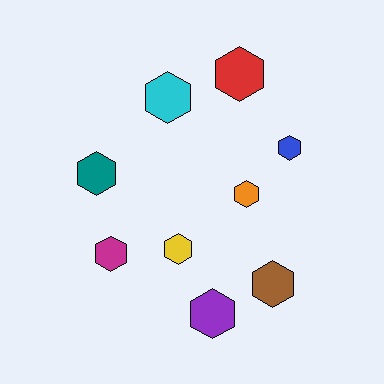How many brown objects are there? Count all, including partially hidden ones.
There is 1 brown object.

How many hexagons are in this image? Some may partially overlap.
There are 9 hexagons.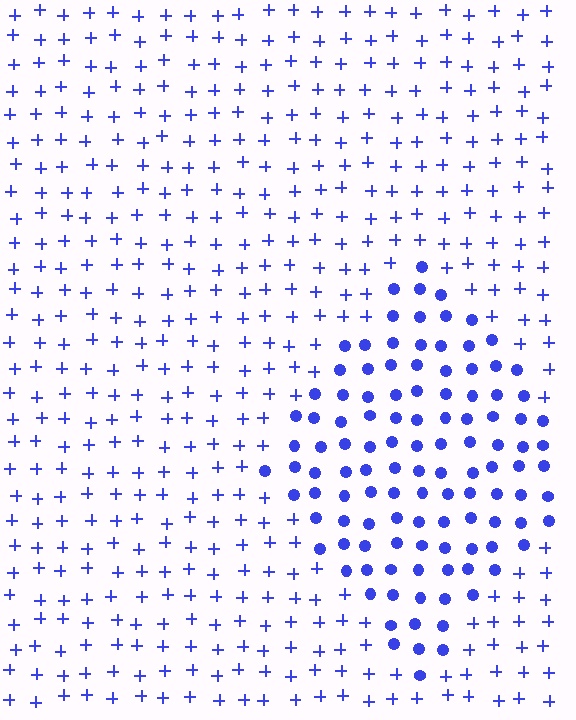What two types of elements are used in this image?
The image uses circles inside the diamond region and plus signs outside it.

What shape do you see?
I see a diamond.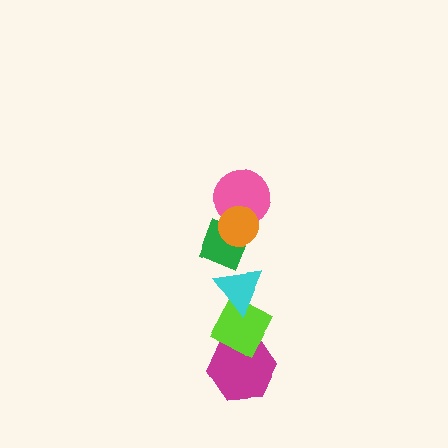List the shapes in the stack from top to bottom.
From top to bottom: the orange circle, the pink circle, the green diamond, the cyan triangle, the lime diamond, the magenta hexagon.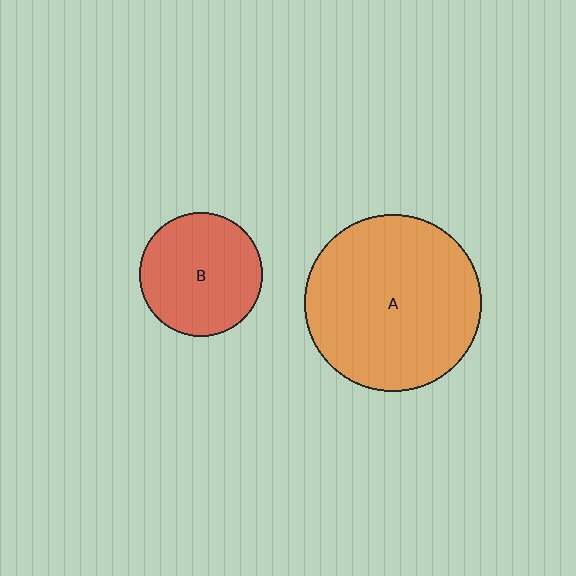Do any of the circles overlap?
No, none of the circles overlap.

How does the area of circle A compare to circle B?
Approximately 2.0 times.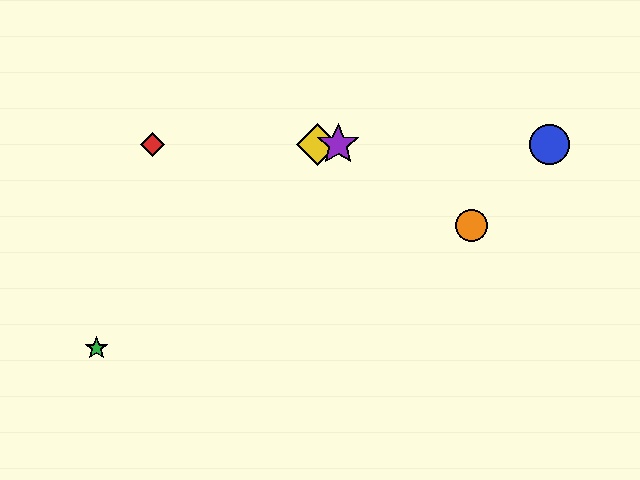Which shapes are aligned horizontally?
The red diamond, the blue circle, the yellow diamond, the purple star are aligned horizontally.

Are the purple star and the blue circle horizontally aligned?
Yes, both are at y≈145.